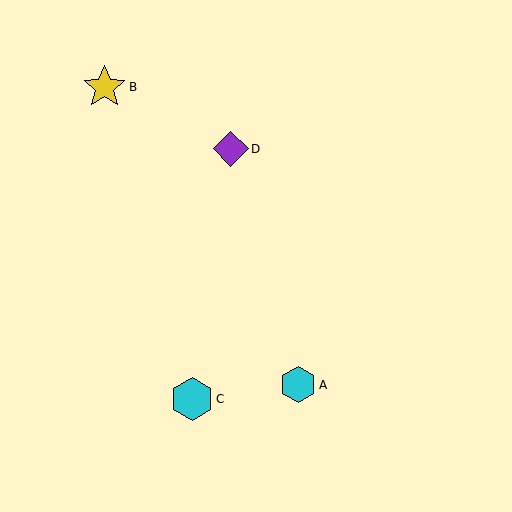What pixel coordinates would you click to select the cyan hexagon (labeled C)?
Click at (192, 399) to select the cyan hexagon C.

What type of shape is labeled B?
Shape B is a yellow star.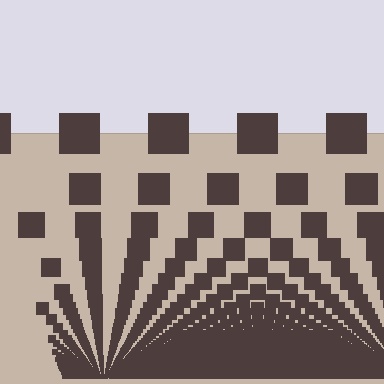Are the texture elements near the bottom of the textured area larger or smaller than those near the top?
Smaller. The gradient is inverted — elements near the bottom are smaller and denser.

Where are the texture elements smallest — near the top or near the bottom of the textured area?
Near the bottom.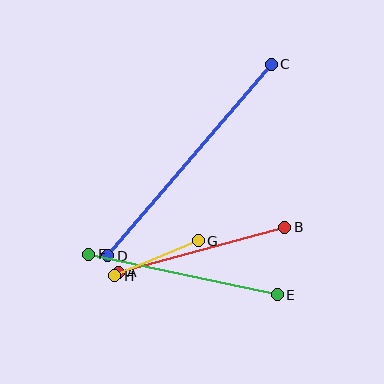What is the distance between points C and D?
The distance is approximately 252 pixels.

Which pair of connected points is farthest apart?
Points C and D are farthest apart.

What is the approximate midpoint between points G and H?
The midpoint is at approximately (157, 258) pixels.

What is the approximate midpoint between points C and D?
The midpoint is at approximately (189, 160) pixels.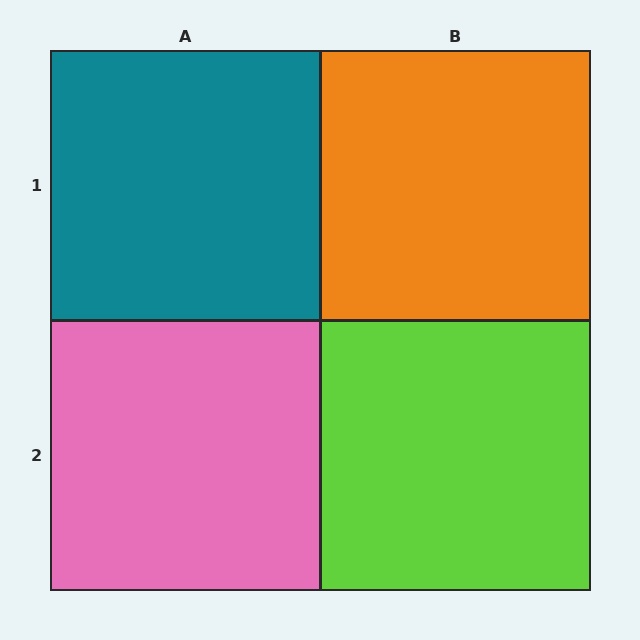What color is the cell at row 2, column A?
Pink.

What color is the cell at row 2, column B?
Lime.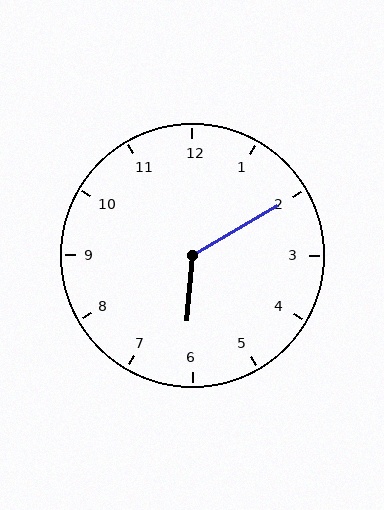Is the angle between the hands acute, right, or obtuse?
It is obtuse.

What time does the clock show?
6:10.